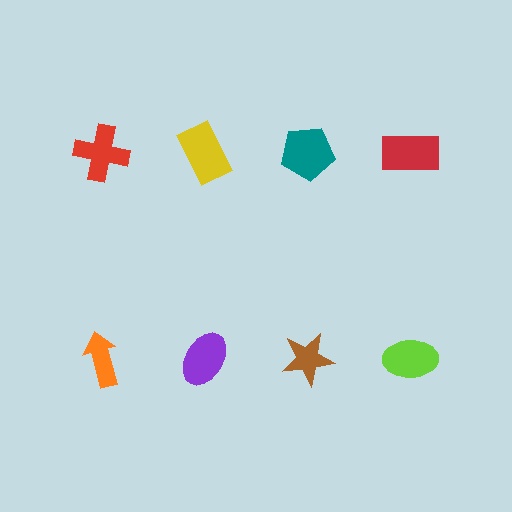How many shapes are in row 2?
4 shapes.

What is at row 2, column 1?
An orange arrow.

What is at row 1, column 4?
A red rectangle.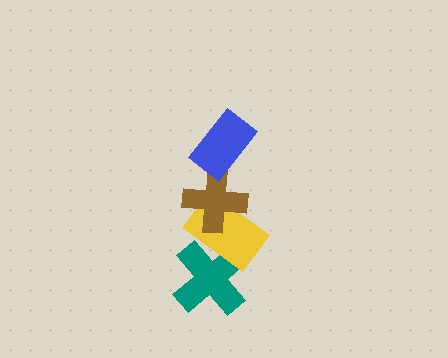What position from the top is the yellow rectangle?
The yellow rectangle is 3rd from the top.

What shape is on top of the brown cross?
The blue rectangle is on top of the brown cross.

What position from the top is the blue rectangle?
The blue rectangle is 1st from the top.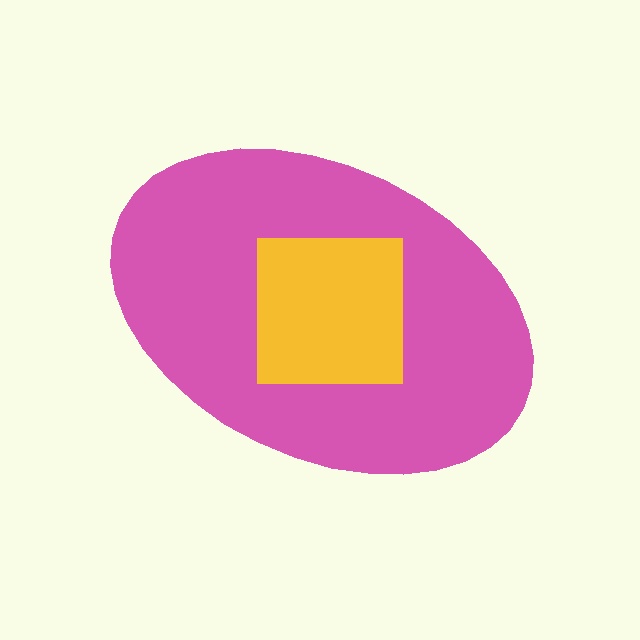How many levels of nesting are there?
2.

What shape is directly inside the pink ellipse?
The yellow square.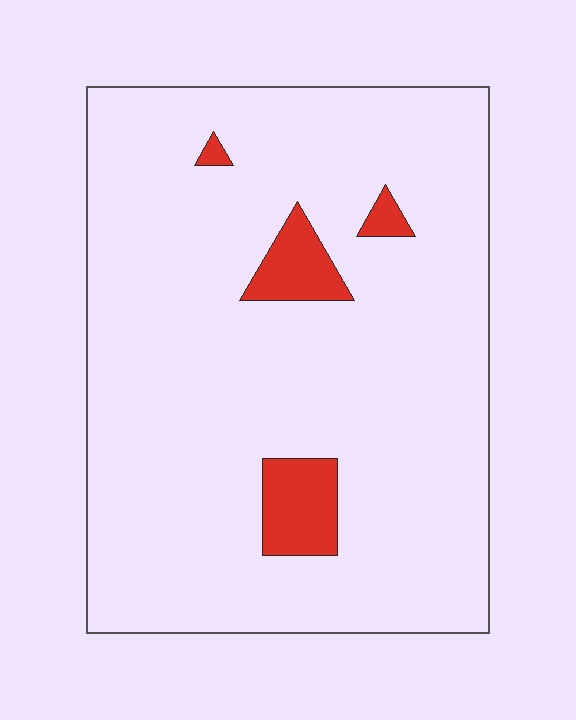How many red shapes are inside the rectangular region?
4.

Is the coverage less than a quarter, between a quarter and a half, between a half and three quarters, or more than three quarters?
Less than a quarter.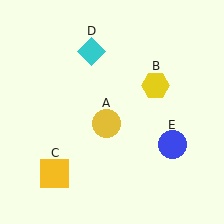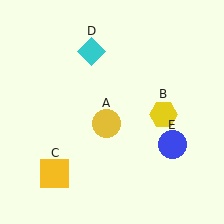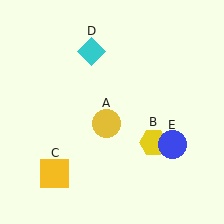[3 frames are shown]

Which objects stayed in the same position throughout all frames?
Yellow circle (object A) and yellow square (object C) and cyan diamond (object D) and blue circle (object E) remained stationary.